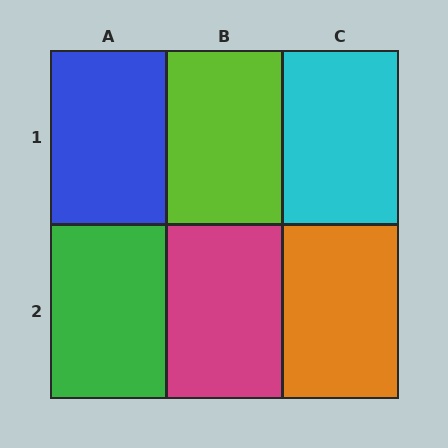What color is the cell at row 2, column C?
Orange.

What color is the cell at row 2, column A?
Green.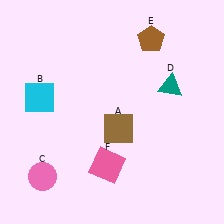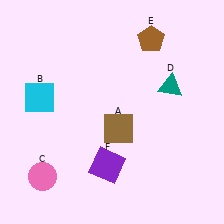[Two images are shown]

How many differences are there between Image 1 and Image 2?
There is 1 difference between the two images.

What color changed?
The square (F) changed from pink in Image 1 to purple in Image 2.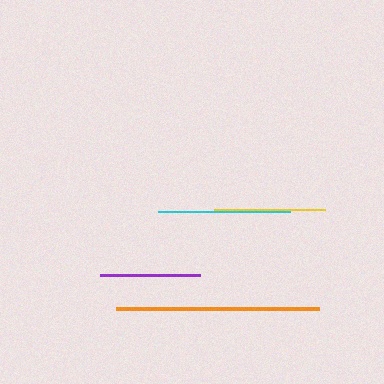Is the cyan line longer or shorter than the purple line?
The cyan line is longer than the purple line.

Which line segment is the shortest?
The purple line is the shortest at approximately 100 pixels.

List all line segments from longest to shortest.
From longest to shortest: orange, cyan, yellow, purple.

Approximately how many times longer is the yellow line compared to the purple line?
The yellow line is approximately 1.1 times the length of the purple line.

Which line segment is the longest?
The orange line is the longest at approximately 203 pixels.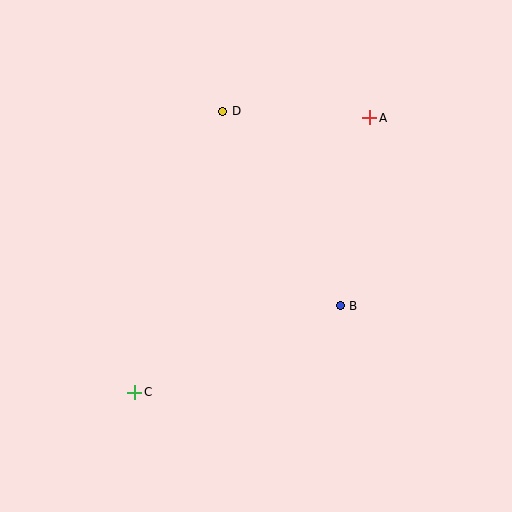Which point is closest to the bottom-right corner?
Point B is closest to the bottom-right corner.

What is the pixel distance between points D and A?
The distance between D and A is 147 pixels.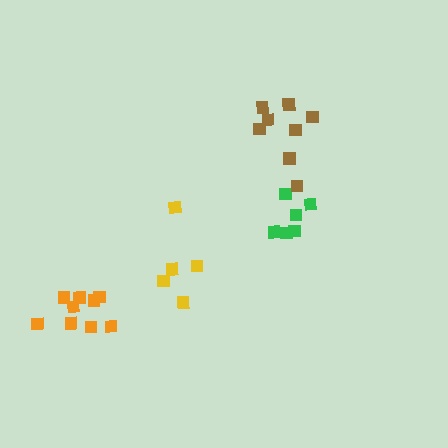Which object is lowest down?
The orange cluster is bottommost.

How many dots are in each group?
Group 1: 6 dots, Group 2: 8 dots, Group 3: 5 dots, Group 4: 9 dots (28 total).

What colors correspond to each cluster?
The clusters are colored: green, brown, yellow, orange.